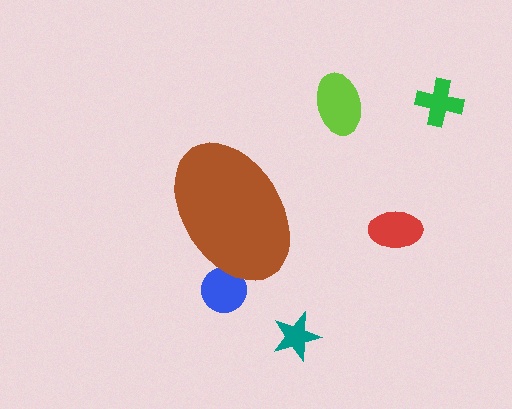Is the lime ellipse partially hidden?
No, the lime ellipse is fully visible.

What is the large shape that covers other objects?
A brown ellipse.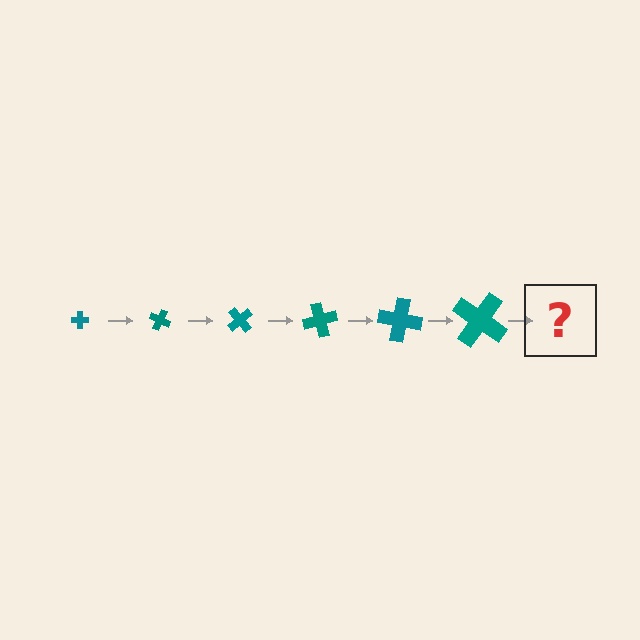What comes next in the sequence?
The next element should be a cross, larger than the previous one and rotated 150 degrees from the start.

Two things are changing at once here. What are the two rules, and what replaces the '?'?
The two rules are that the cross grows larger each step and it rotates 25 degrees each step. The '?' should be a cross, larger than the previous one and rotated 150 degrees from the start.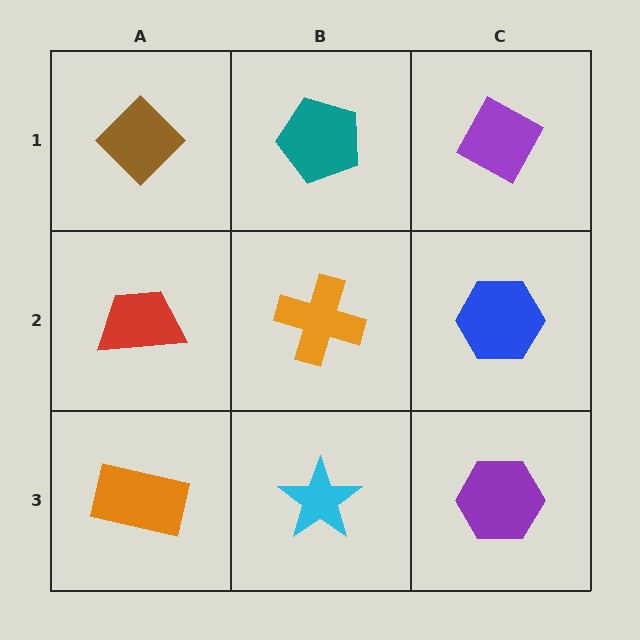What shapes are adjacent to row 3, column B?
An orange cross (row 2, column B), an orange rectangle (row 3, column A), a purple hexagon (row 3, column C).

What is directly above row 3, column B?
An orange cross.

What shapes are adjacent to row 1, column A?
A red trapezoid (row 2, column A), a teal pentagon (row 1, column B).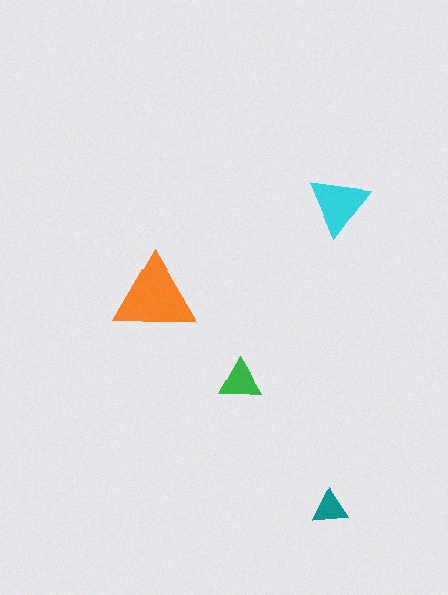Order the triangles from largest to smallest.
the orange one, the cyan one, the green one, the teal one.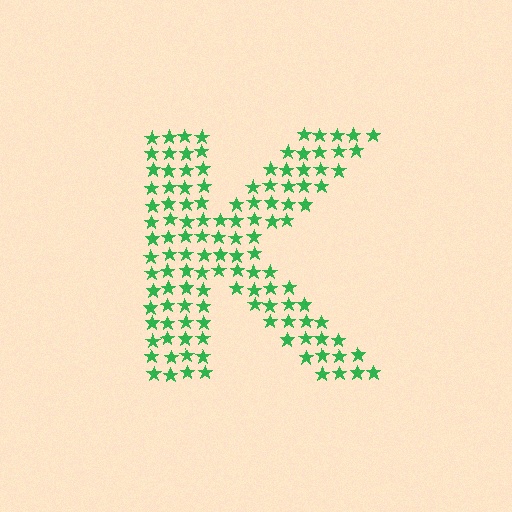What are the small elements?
The small elements are stars.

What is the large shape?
The large shape is the letter K.